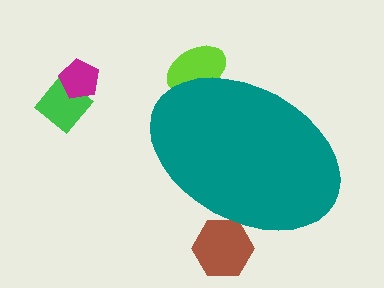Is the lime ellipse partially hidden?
Yes, the lime ellipse is partially hidden behind the teal ellipse.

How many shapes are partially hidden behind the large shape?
2 shapes are partially hidden.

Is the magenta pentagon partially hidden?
No, the magenta pentagon is fully visible.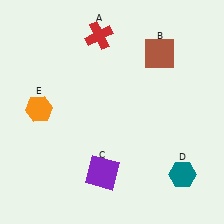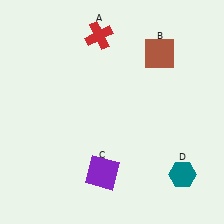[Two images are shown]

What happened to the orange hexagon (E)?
The orange hexagon (E) was removed in Image 2. It was in the top-left area of Image 1.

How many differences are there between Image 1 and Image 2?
There is 1 difference between the two images.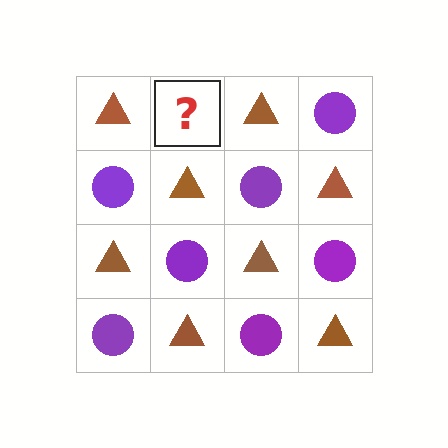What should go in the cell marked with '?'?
The missing cell should contain a purple circle.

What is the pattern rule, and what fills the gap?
The rule is that it alternates brown triangle and purple circle in a checkerboard pattern. The gap should be filled with a purple circle.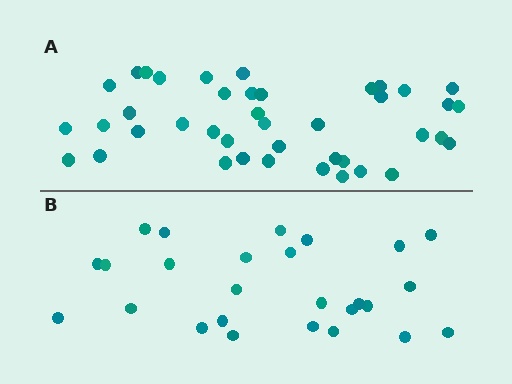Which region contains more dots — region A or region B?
Region A (the top region) has more dots.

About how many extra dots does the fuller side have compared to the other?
Region A has approximately 15 more dots than region B.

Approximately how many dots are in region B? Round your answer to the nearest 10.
About 30 dots. (The exact count is 26, which rounds to 30.)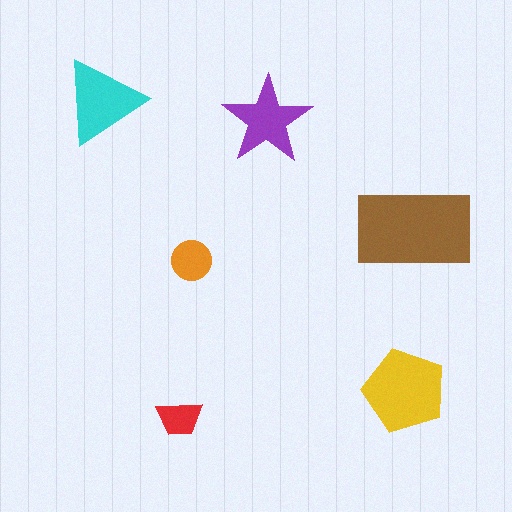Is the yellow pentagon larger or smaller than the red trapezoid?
Larger.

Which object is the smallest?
The red trapezoid.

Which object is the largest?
The brown rectangle.